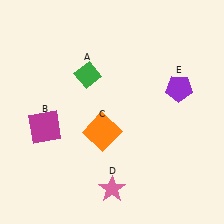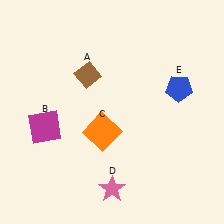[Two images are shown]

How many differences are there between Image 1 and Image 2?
There are 2 differences between the two images.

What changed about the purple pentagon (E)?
In Image 1, E is purple. In Image 2, it changed to blue.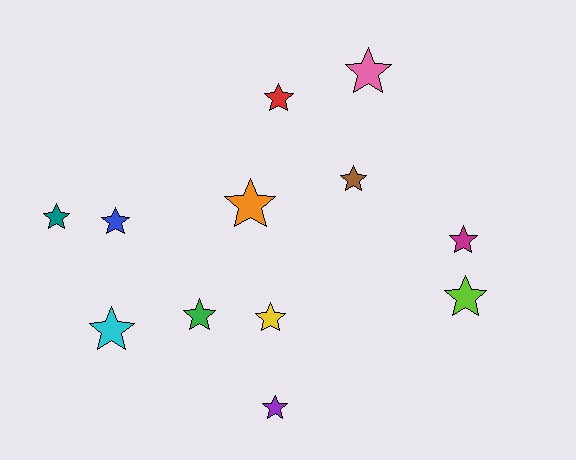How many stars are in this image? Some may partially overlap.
There are 12 stars.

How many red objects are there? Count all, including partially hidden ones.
There is 1 red object.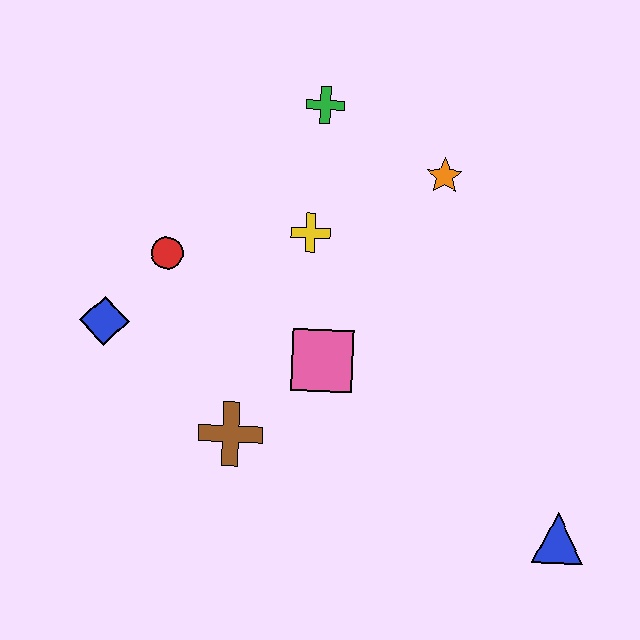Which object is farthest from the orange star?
The blue triangle is farthest from the orange star.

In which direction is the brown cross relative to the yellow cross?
The brown cross is below the yellow cross.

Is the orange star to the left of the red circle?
No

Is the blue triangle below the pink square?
Yes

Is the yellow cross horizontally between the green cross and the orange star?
No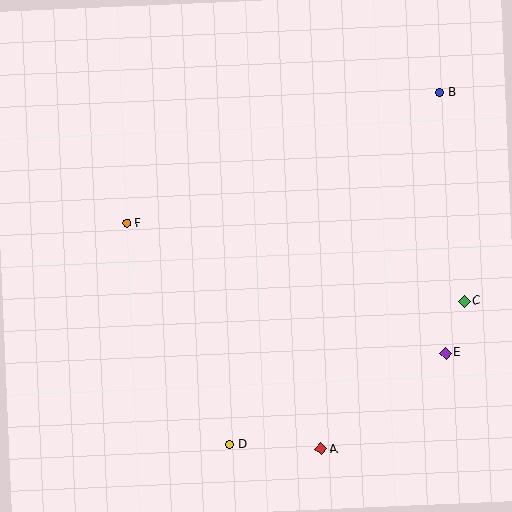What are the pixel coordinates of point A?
Point A is at (321, 449).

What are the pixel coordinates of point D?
Point D is at (230, 445).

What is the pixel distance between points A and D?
The distance between A and D is 91 pixels.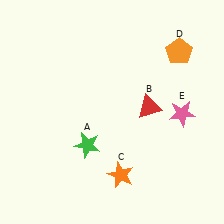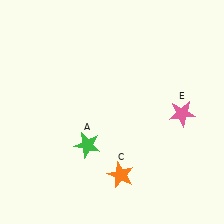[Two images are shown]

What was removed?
The red triangle (B), the orange pentagon (D) were removed in Image 2.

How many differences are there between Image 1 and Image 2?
There are 2 differences between the two images.